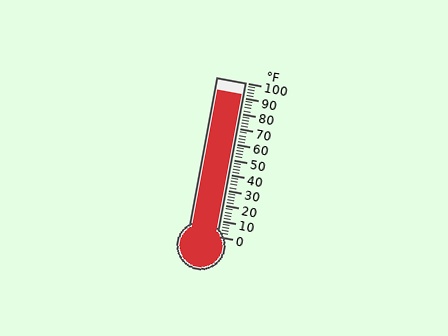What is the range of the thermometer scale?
The thermometer scale ranges from 0°F to 100°F.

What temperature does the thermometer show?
The thermometer shows approximately 92°F.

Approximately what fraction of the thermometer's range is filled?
The thermometer is filled to approximately 90% of its range.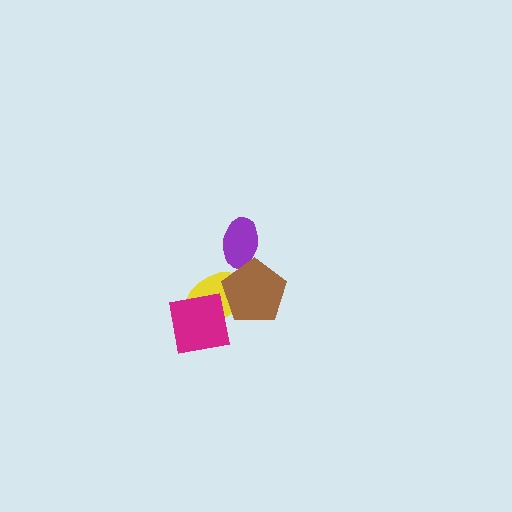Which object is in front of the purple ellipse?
The brown pentagon is in front of the purple ellipse.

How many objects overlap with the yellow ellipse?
2 objects overlap with the yellow ellipse.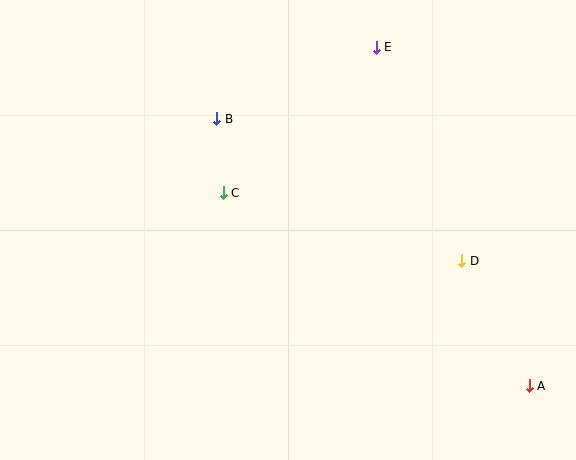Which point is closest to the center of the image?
Point C at (223, 193) is closest to the center.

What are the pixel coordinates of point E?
Point E is at (376, 47).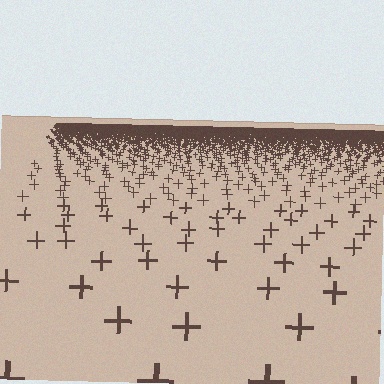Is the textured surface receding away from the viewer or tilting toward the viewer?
The surface is receding away from the viewer. Texture elements get smaller and denser toward the top.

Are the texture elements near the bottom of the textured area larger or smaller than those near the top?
Larger. Near the bottom, elements are closer to the viewer and appear at a bigger on-screen size.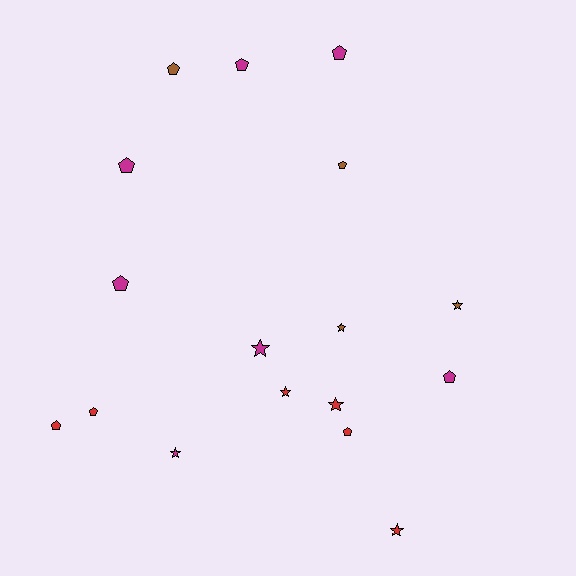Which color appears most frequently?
Magenta, with 7 objects.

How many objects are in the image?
There are 17 objects.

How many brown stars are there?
There are 2 brown stars.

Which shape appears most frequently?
Pentagon, with 10 objects.